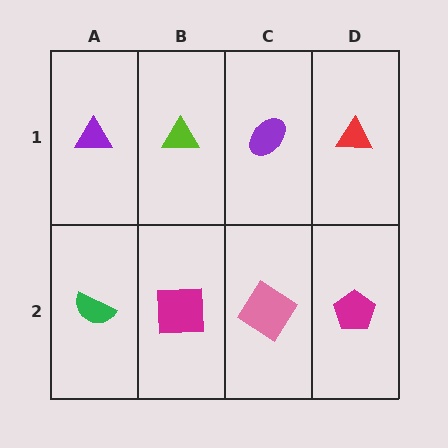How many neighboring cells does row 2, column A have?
2.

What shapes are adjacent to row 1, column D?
A magenta pentagon (row 2, column D), a purple ellipse (row 1, column C).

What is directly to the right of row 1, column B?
A purple ellipse.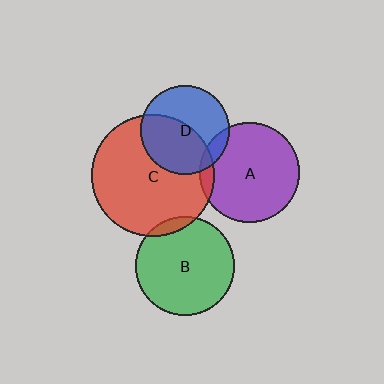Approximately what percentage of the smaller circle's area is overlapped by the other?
Approximately 10%.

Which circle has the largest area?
Circle C (red).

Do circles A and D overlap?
Yes.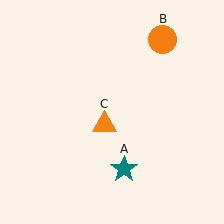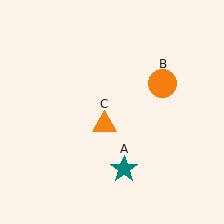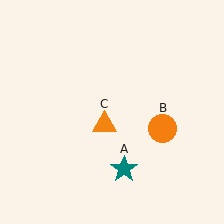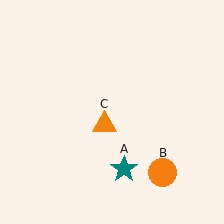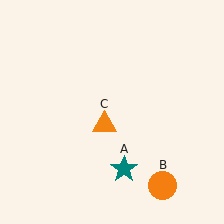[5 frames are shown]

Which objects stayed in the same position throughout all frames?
Teal star (object A) and orange triangle (object C) remained stationary.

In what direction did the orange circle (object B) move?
The orange circle (object B) moved down.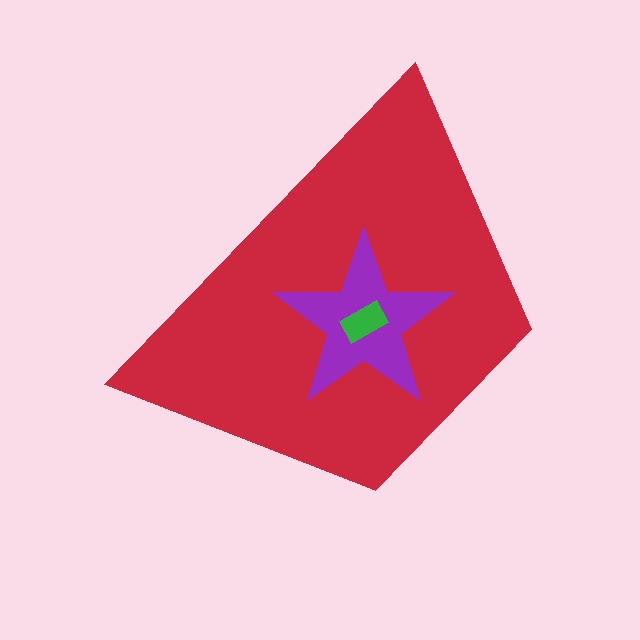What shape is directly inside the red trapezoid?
The purple star.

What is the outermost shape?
The red trapezoid.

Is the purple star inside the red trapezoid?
Yes.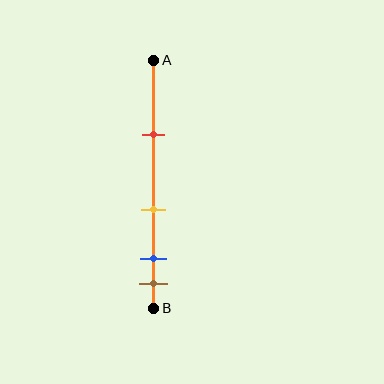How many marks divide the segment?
There are 4 marks dividing the segment.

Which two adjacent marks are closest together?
The blue and brown marks are the closest adjacent pair.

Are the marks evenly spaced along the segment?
No, the marks are not evenly spaced.